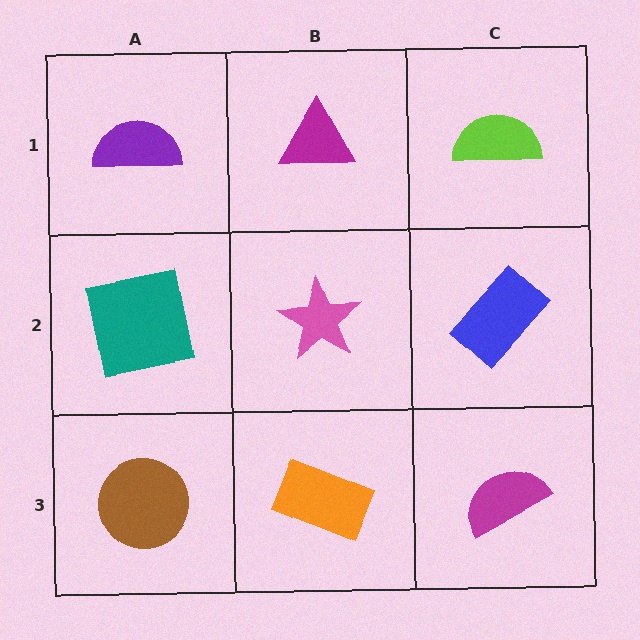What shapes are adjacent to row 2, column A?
A purple semicircle (row 1, column A), a brown circle (row 3, column A), a pink star (row 2, column B).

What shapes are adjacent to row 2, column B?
A magenta triangle (row 1, column B), an orange rectangle (row 3, column B), a teal square (row 2, column A), a blue rectangle (row 2, column C).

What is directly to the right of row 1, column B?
A lime semicircle.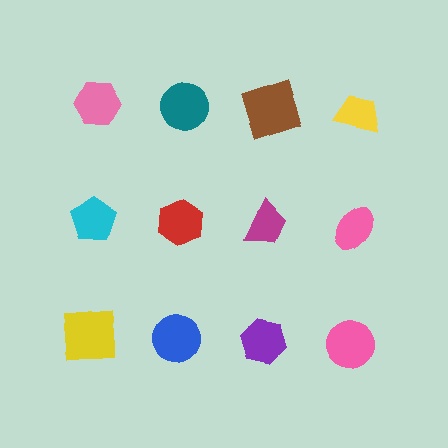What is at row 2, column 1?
A cyan pentagon.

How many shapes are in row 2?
4 shapes.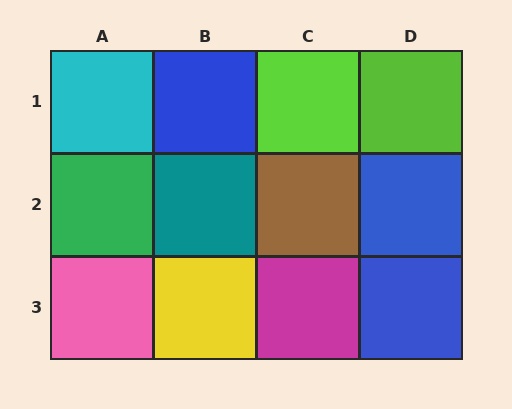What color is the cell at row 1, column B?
Blue.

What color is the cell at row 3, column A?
Pink.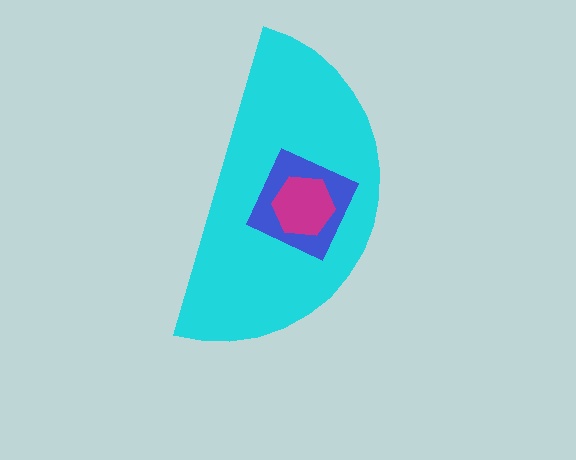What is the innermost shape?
The magenta hexagon.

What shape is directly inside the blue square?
The magenta hexagon.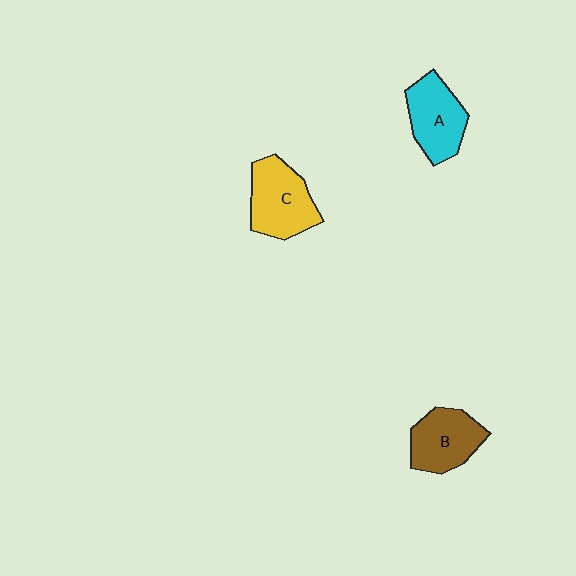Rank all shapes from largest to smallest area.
From largest to smallest: C (yellow), A (cyan), B (brown).